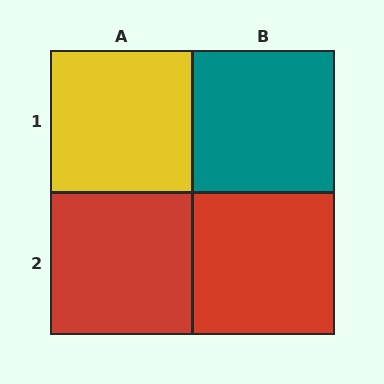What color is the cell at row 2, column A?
Red.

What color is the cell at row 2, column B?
Red.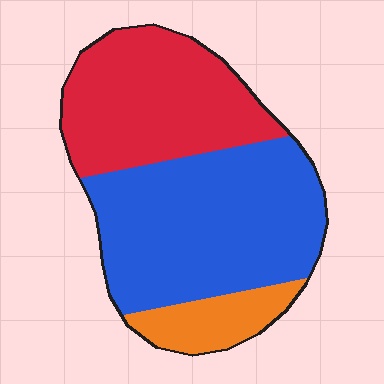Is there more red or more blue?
Blue.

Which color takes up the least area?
Orange, at roughly 10%.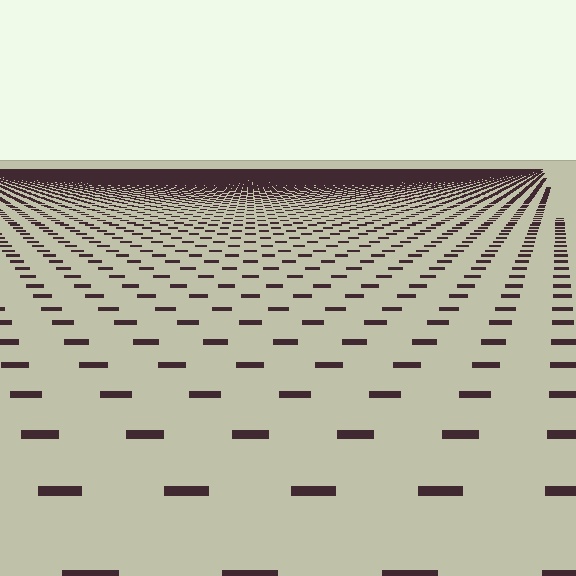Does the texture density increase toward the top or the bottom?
Density increases toward the top.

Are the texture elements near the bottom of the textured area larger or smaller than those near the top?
Larger. Near the bottom, elements are closer to the viewer and appear at a bigger on-screen size.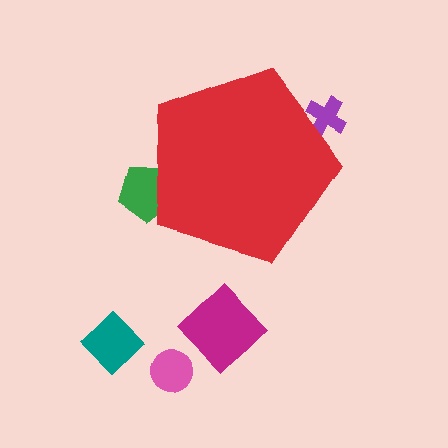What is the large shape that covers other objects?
A red pentagon.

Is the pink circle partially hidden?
No, the pink circle is fully visible.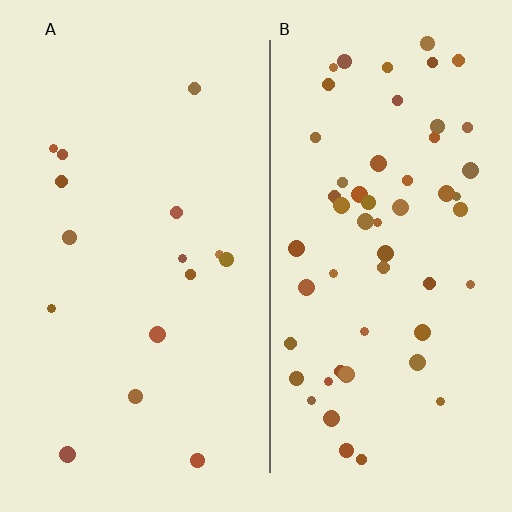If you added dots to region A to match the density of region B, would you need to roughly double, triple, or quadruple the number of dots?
Approximately quadruple.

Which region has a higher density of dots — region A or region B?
B (the right).